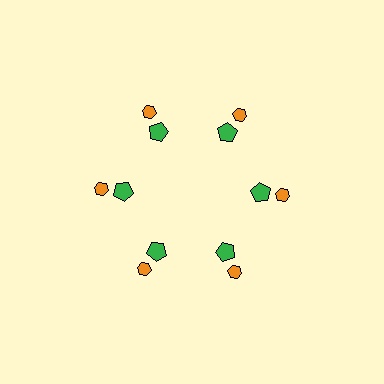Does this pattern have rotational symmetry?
Yes, this pattern has 6-fold rotational symmetry. It looks the same after rotating 60 degrees around the center.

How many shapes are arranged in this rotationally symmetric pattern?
There are 12 shapes, arranged in 6 groups of 2.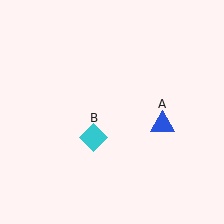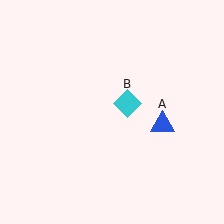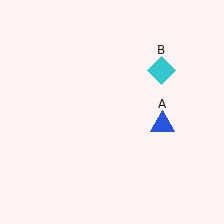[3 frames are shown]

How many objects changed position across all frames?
1 object changed position: cyan diamond (object B).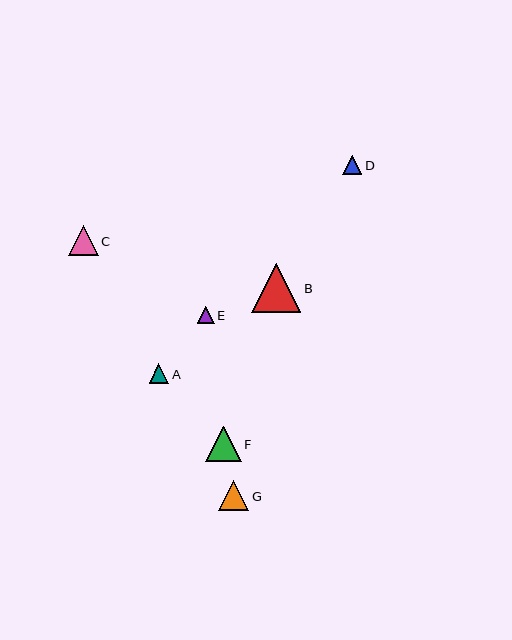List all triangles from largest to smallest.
From largest to smallest: B, F, G, C, A, D, E.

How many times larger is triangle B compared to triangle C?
Triangle B is approximately 1.6 times the size of triangle C.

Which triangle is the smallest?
Triangle E is the smallest with a size of approximately 16 pixels.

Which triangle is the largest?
Triangle B is the largest with a size of approximately 49 pixels.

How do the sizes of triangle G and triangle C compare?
Triangle G and triangle C are approximately the same size.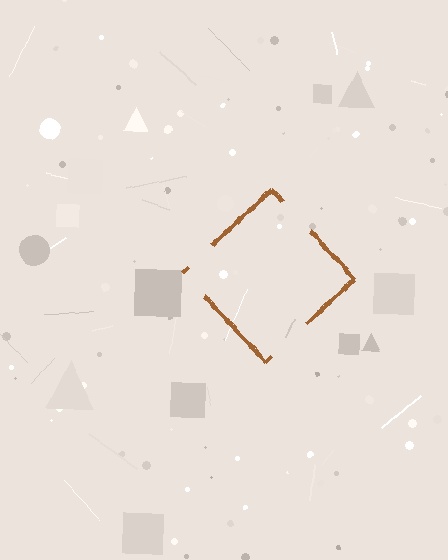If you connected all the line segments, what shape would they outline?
They would outline a diamond.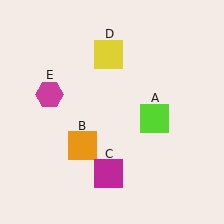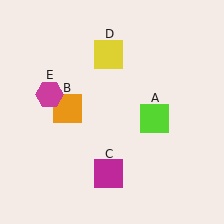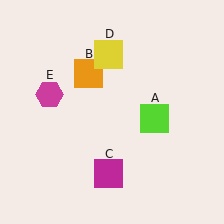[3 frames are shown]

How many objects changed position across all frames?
1 object changed position: orange square (object B).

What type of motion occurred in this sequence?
The orange square (object B) rotated clockwise around the center of the scene.